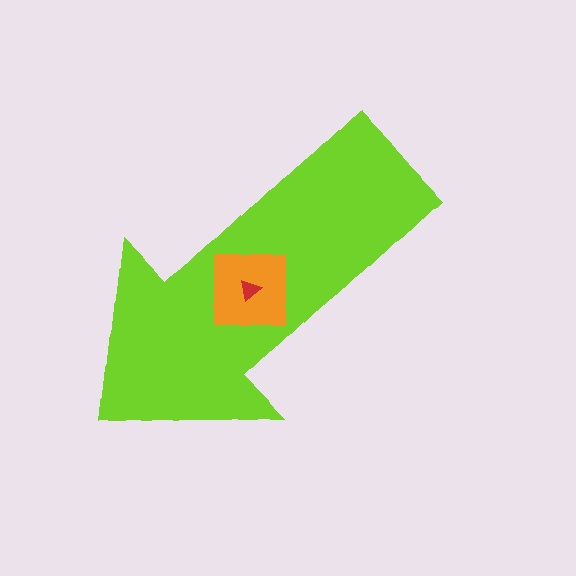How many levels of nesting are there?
3.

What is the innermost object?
The red triangle.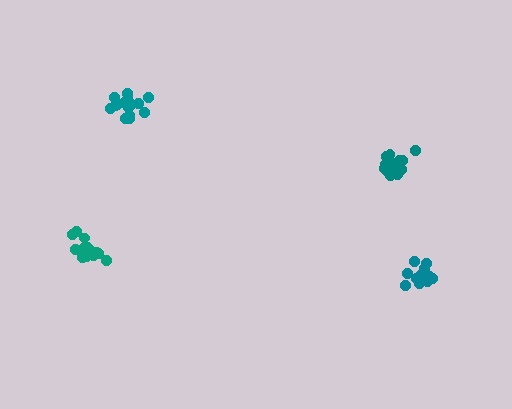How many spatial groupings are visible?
There are 4 spatial groupings.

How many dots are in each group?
Group 1: 15 dots, Group 2: 14 dots, Group 3: 17 dots, Group 4: 13 dots (59 total).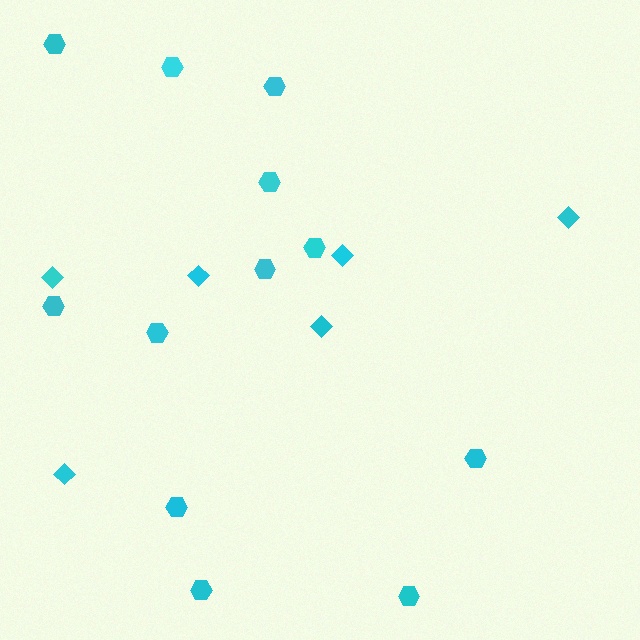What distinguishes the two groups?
There are 2 groups: one group of hexagons (12) and one group of diamonds (6).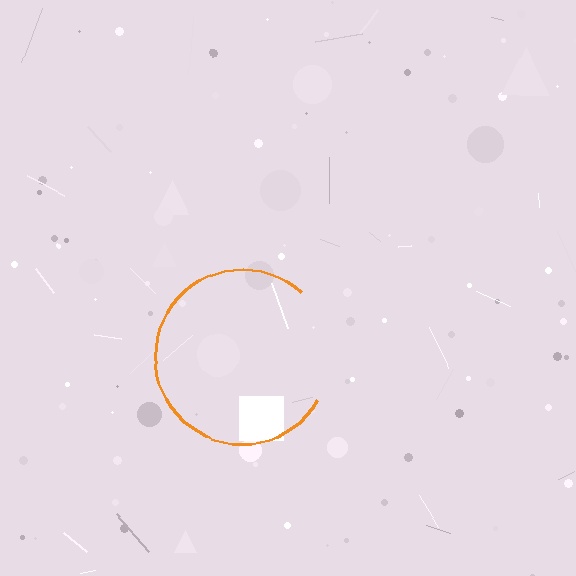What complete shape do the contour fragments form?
The contour fragments form a circle.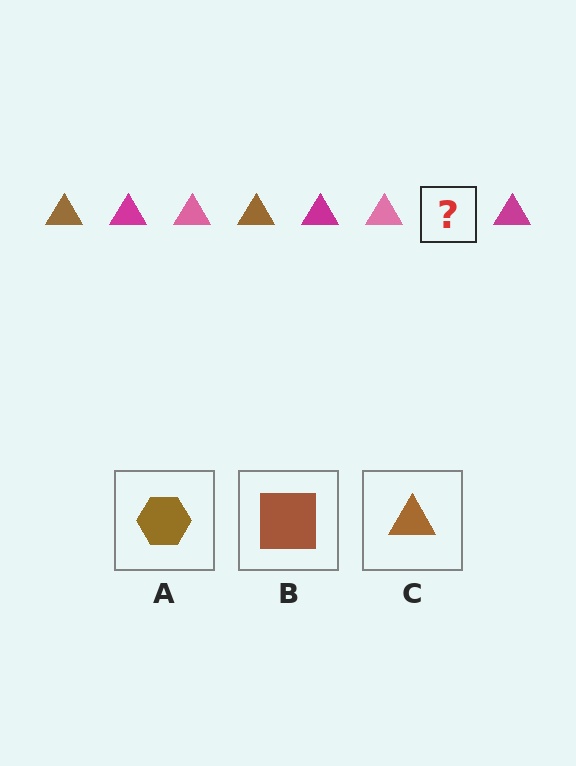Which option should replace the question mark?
Option C.